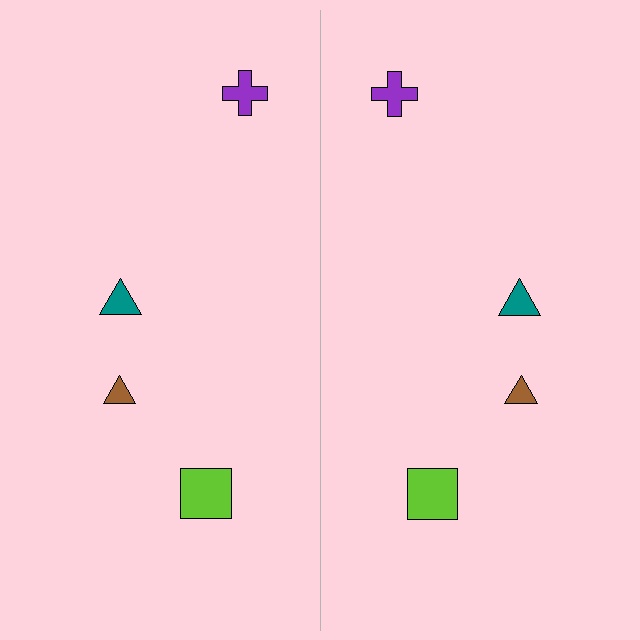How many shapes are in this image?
There are 8 shapes in this image.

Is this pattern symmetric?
Yes, this pattern has bilateral (reflection) symmetry.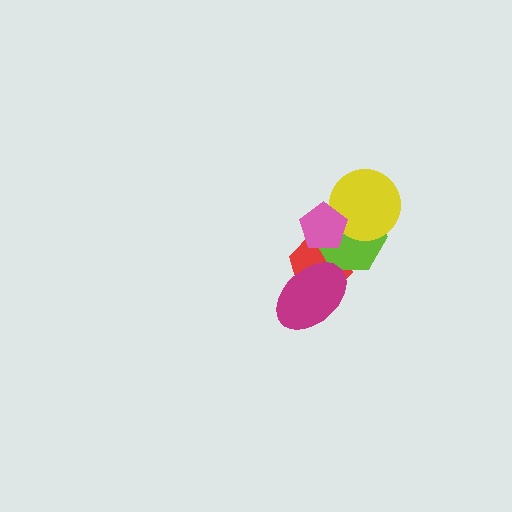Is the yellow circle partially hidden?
Yes, it is partially covered by another shape.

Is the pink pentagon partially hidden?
No, no other shape covers it.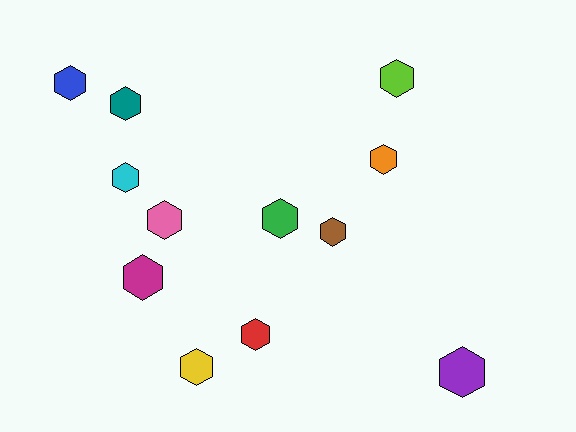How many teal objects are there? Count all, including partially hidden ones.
There is 1 teal object.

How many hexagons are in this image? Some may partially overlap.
There are 12 hexagons.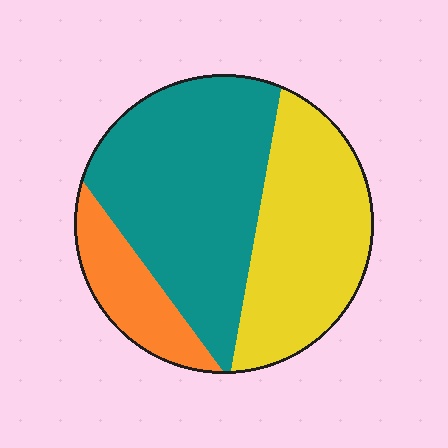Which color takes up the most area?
Teal, at roughly 50%.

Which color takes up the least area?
Orange, at roughly 15%.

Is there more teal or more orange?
Teal.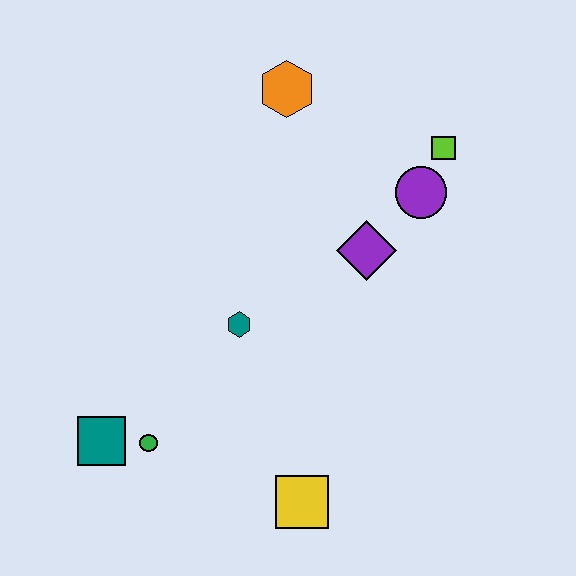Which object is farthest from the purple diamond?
The teal square is farthest from the purple diamond.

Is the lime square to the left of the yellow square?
No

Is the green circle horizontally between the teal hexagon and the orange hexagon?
No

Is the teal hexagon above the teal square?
Yes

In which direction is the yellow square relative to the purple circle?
The yellow square is below the purple circle.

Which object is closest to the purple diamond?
The purple circle is closest to the purple diamond.